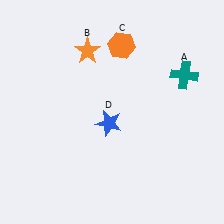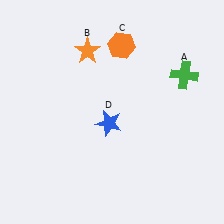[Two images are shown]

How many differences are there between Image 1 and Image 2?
There is 1 difference between the two images.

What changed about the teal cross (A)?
In Image 1, A is teal. In Image 2, it changed to green.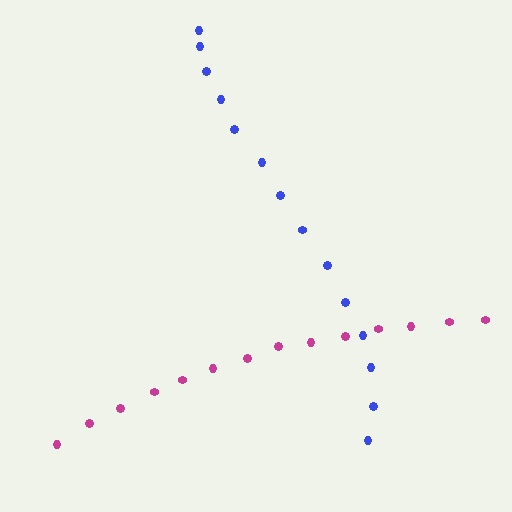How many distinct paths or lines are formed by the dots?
There are 2 distinct paths.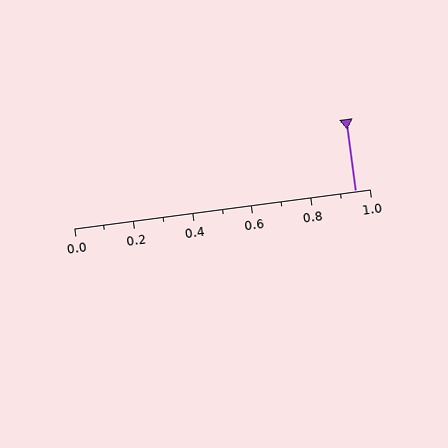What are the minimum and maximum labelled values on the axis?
The axis runs from 0.0 to 1.0.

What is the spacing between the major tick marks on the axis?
The major ticks are spaced 0.2 apart.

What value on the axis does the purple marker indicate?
The marker indicates approximately 0.95.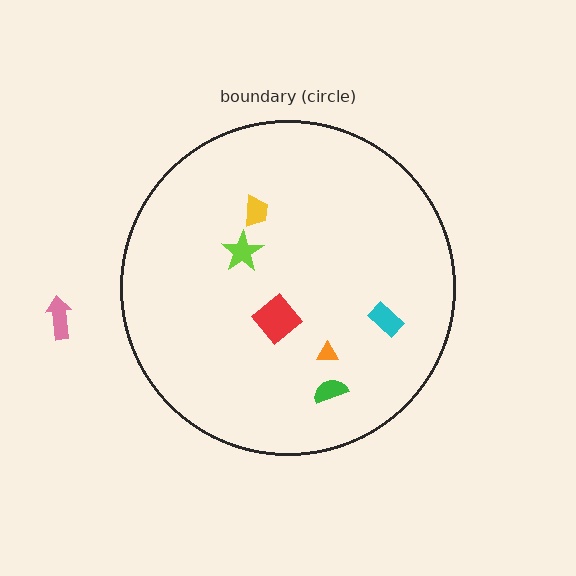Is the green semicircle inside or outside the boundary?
Inside.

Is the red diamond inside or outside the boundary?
Inside.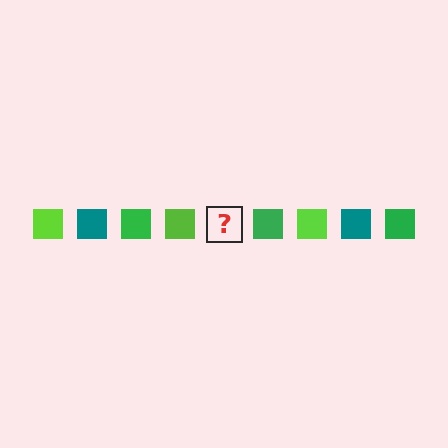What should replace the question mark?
The question mark should be replaced with a teal square.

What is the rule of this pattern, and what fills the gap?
The rule is that the pattern cycles through lime, teal, green squares. The gap should be filled with a teal square.